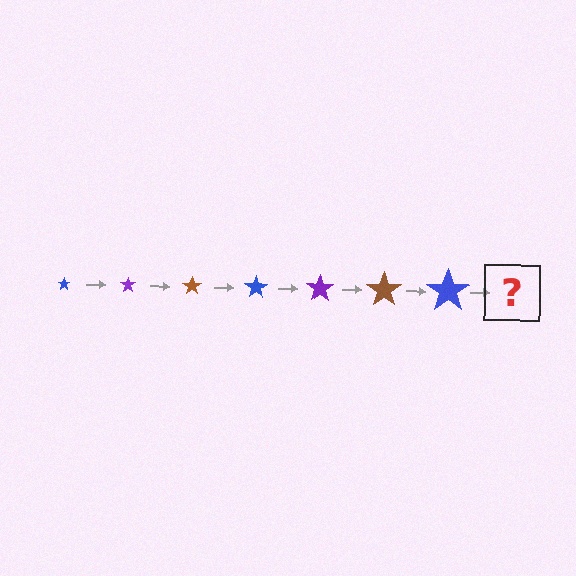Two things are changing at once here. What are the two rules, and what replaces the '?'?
The two rules are that the star grows larger each step and the color cycles through blue, purple, and brown. The '?' should be a purple star, larger than the previous one.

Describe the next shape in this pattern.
It should be a purple star, larger than the previous one.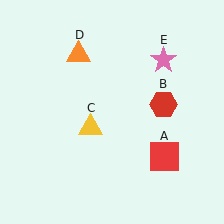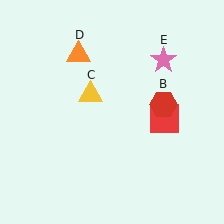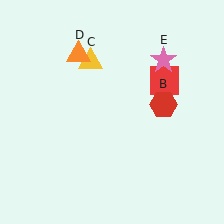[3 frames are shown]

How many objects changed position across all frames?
2 objects changed position: red square (object A), yellow triangle (object C).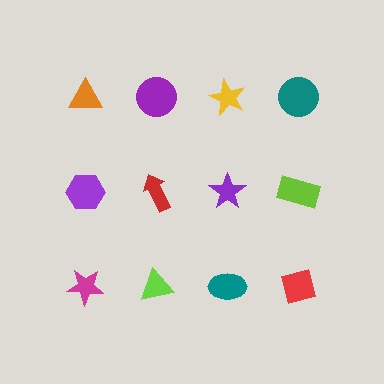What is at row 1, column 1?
An orange triangle.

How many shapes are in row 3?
4 shapes.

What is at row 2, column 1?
A purple hexagon.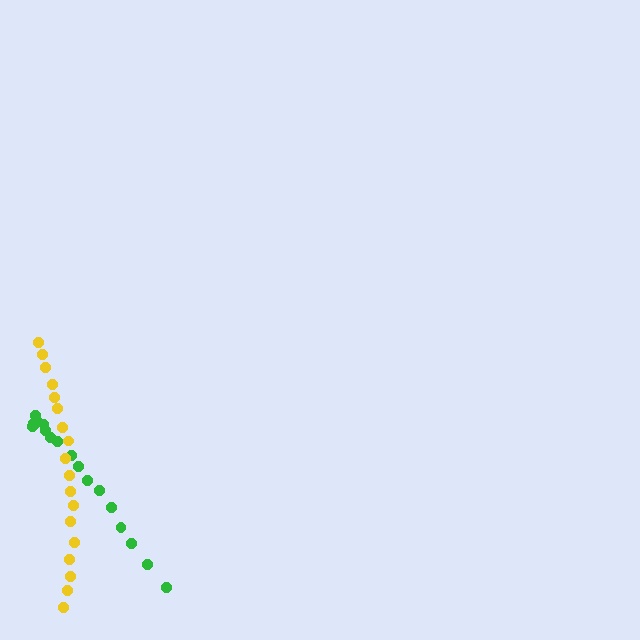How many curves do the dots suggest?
There are 2 distinct paths.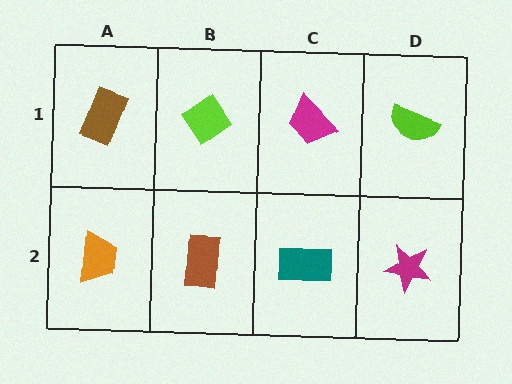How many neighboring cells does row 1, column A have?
2.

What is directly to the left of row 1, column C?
A lime diamond.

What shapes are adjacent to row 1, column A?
An orange trapezoid (row 2, column A), a lime diamond (row 1, column B).